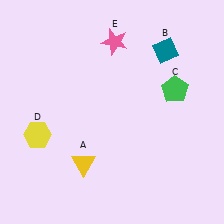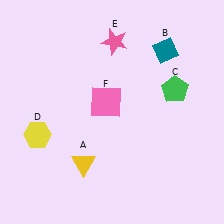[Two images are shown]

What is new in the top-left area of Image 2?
A pink square (F) was added in the top-left area of Image 2.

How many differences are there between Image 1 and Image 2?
There is 1 difference between the two images.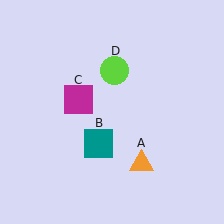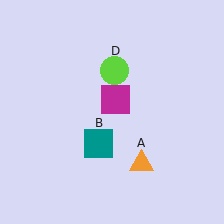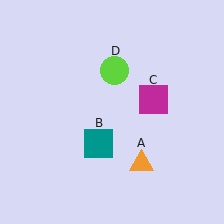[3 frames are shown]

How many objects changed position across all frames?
1 object changed position: magenta square (object C).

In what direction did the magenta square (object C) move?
The magenta square (object C) moved right.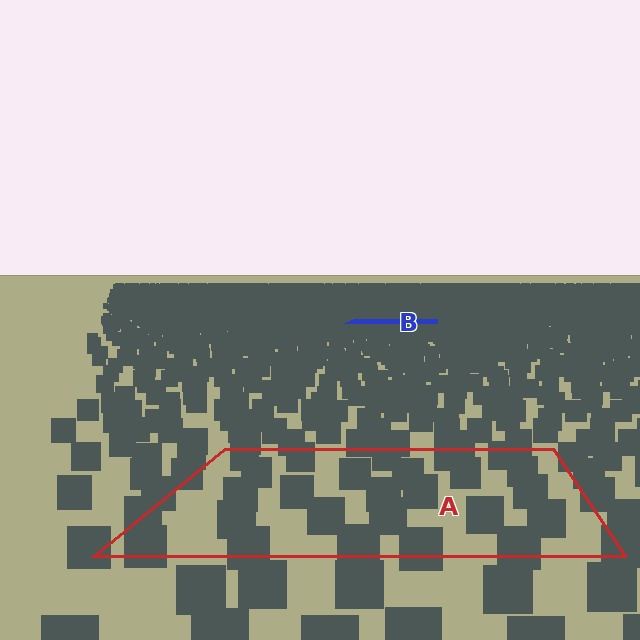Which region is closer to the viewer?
Region A is closer. The texture elements there are larger and more spread out.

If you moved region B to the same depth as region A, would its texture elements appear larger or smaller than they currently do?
They would appear larger. At a closer depth, the same texture elements are projected at a bigger on-screen size.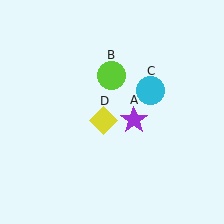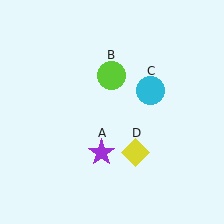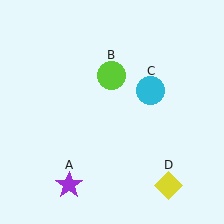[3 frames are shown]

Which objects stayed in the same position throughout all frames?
Lime circle (object B) and cyan circle (object C) remained stationary.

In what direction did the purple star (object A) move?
The purple star (object A) moved down and to the left.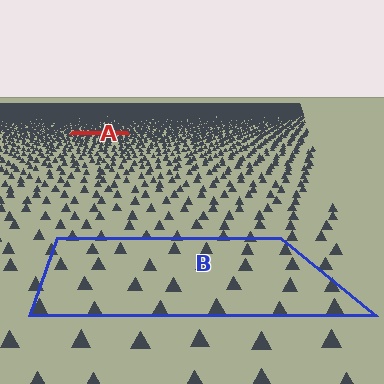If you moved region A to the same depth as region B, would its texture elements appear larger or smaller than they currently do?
They would appear larger. At a closer depth, the same texture elements are projected at a bigger on-screen size.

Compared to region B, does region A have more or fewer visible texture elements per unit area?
Region A has more texture elements per unit area — they are packed more densely because it is farther away.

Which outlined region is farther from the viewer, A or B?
Region A is farther from the viewer — the texture elements inside it appear smaller and more densely packed.